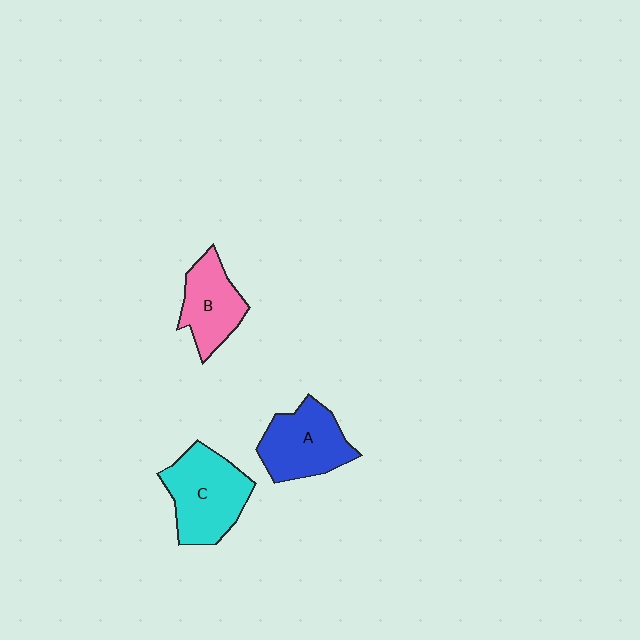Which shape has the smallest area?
Shape B (pink).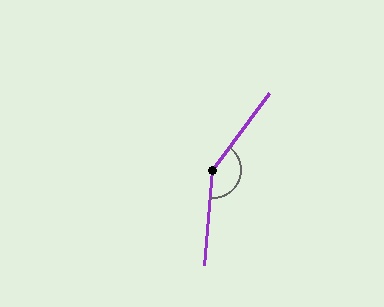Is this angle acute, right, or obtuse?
It is obtuse.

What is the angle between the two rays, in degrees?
Approximately 149 degrees.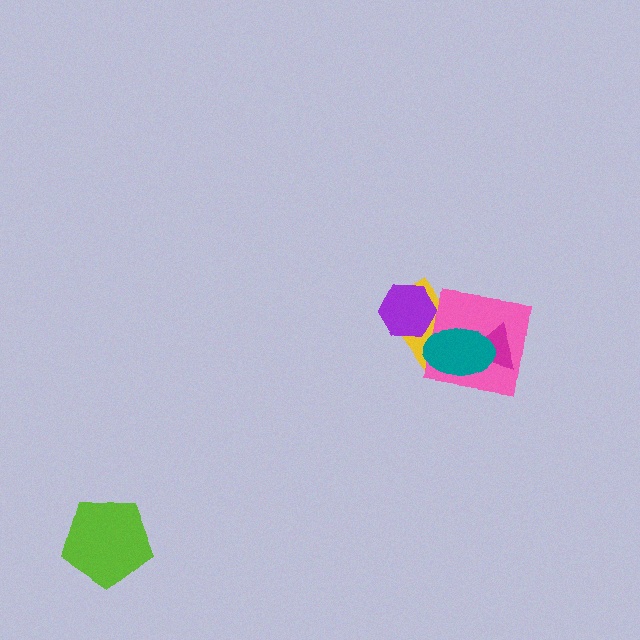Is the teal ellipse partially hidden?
No, no other shape covers it.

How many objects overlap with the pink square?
3 objects overlap with the pink square.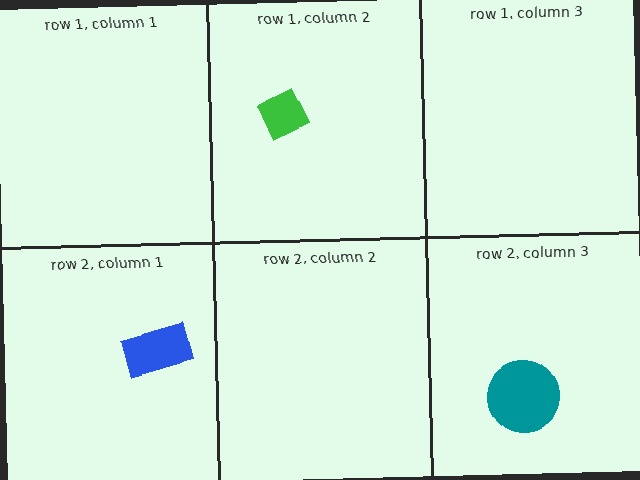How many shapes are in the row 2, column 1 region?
1.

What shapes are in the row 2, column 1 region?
The blue rectangle.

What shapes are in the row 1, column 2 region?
The green diamond.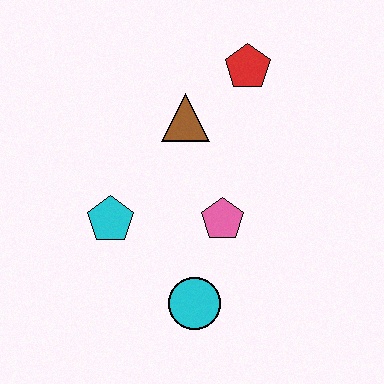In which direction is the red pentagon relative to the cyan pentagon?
The red pentagon is above the cyan pentagon.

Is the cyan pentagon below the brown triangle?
Yes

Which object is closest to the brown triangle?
The red pentagon is closest to the brown triangle.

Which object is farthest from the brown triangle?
The cyan circle is farthest from the brown triangle.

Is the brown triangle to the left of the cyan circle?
Yes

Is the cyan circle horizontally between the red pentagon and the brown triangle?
Yes